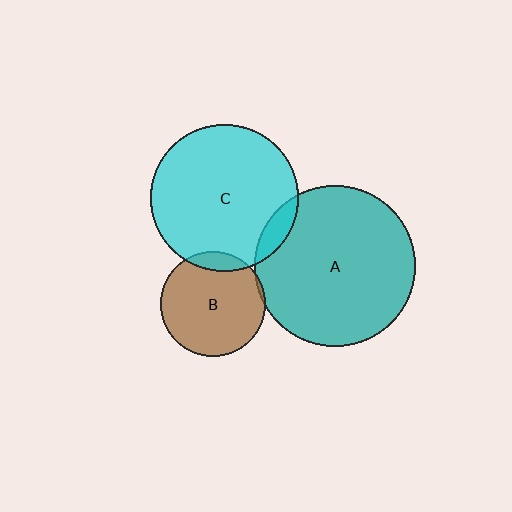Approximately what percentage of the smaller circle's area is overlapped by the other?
Approximately 5%.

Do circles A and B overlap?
Yes.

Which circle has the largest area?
Circle A (teal).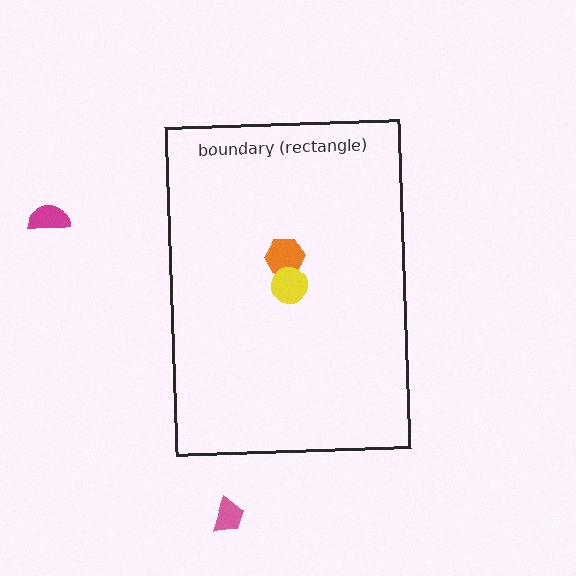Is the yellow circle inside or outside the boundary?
Inside.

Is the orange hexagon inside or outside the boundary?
Inside.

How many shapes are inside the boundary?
2 inside, 2 outside.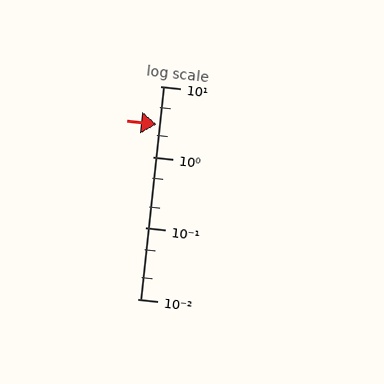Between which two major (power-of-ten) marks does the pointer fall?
The pointer is between 1 and 10.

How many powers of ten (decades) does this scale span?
The scale spans 3 decades, from 0.01 to 10.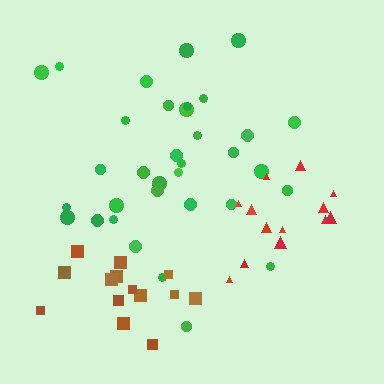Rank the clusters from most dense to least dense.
brown, red, green.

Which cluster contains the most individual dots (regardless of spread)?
Green (34).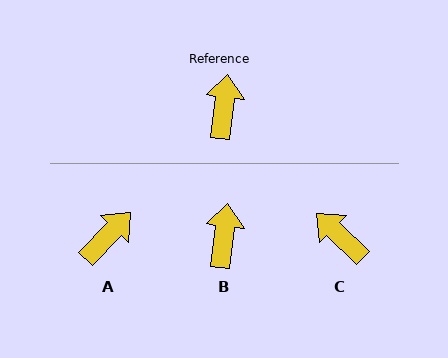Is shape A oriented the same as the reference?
No, it is off by about 36 degrees.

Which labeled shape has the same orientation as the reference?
B.